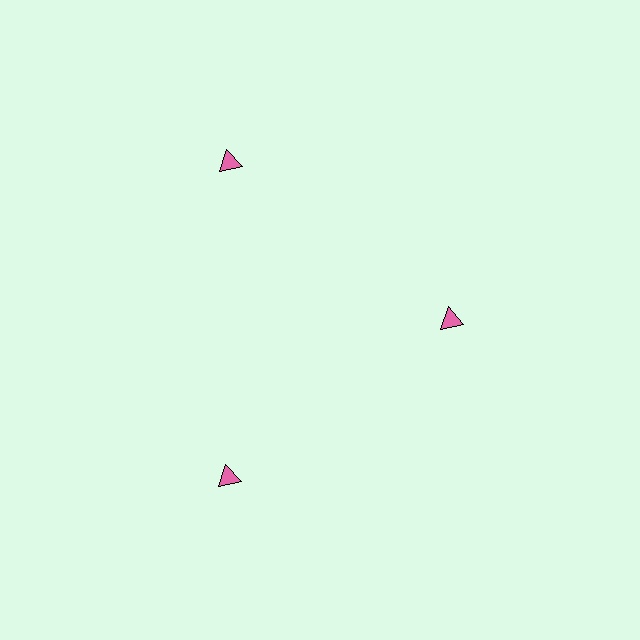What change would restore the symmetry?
The symmetry would be restored by moving it outward, back onto the ring so that all 3 triangles sit at equal angles and equal distance from the center.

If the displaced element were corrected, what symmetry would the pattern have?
It would have 3-fold rotational symmetry — the pattern would map onto itself every 120 degrees.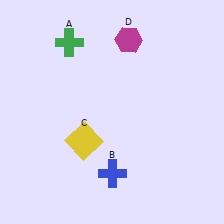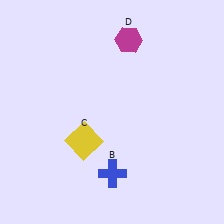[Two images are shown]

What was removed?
The green cross (A) was removed in Image 2.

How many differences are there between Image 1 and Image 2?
There is 1 difference between the two images.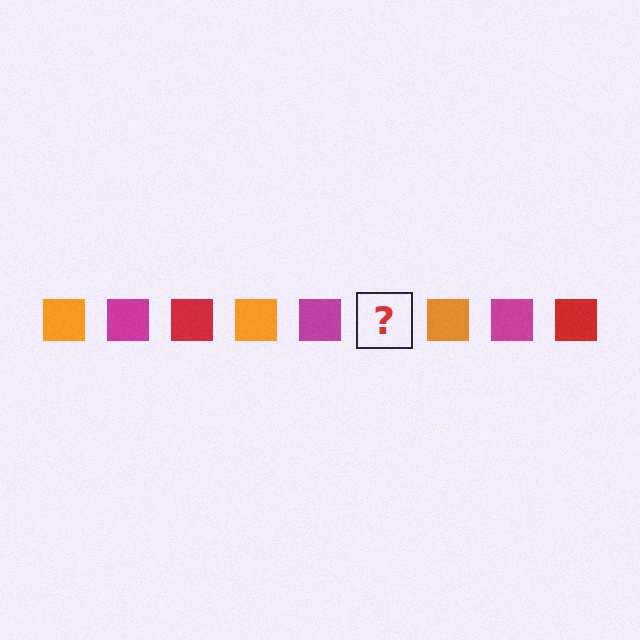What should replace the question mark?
The question mark should be replaced with a red square.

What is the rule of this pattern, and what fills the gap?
The rule is that the pattern cycles through orange, magenta, red squares. The gap should be filled with a red square.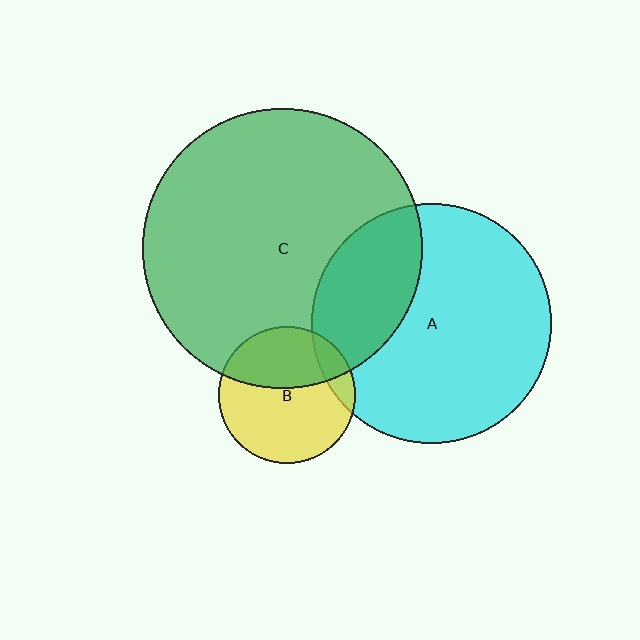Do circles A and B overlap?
Yes.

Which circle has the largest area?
Circle C (green).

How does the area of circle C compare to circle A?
Approximately 1.4 times.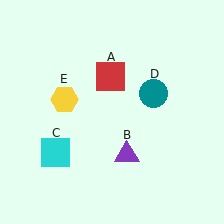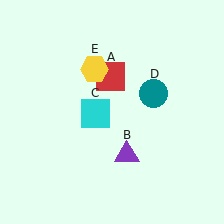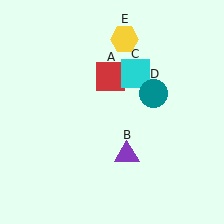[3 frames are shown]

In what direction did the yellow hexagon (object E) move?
The yellow hexagon (object E) moved up and to the right.